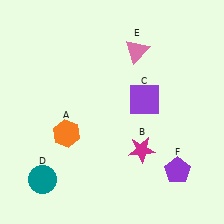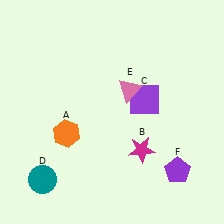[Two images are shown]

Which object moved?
The pink triangle (E) moved down.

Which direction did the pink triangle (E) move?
The pink triangle (E) moved down.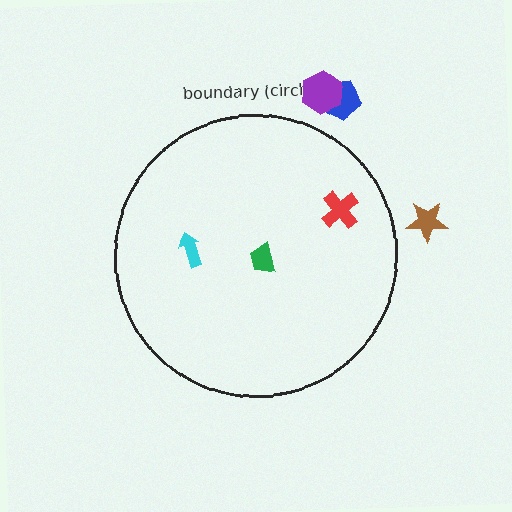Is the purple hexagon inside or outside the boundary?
Outside.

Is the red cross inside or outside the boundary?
Inside.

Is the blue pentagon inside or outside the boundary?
Outside.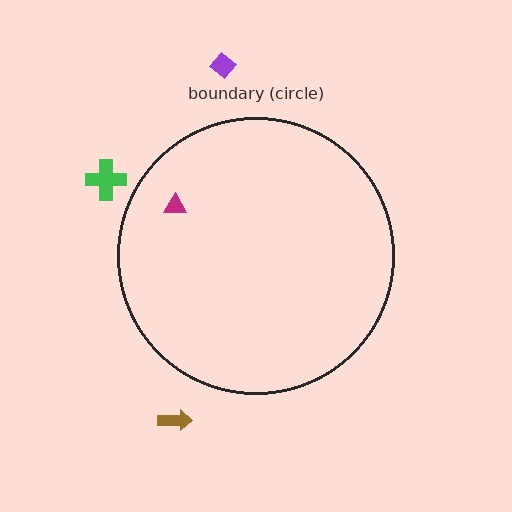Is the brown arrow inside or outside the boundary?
Outside.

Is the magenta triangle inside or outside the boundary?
Inside.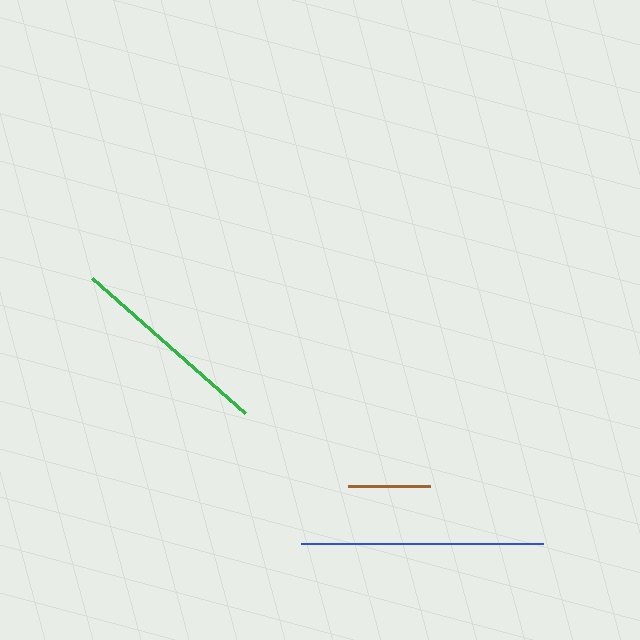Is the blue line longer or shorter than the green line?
The blue line is longer than the green line.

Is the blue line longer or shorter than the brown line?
The blue line is longer than the brown line.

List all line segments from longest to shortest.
From longest to shortest: blue, green, brown.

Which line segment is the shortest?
The brown line is the shortest at approximately 82 pixels.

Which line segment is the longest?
The blue line is the longest at approximately 242 pixels.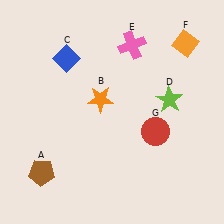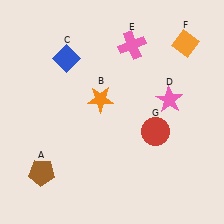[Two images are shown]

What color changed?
The star (D) changed from lime in Image 1 to pink in Image 2.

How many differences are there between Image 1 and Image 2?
There is 1 difference between the two images.